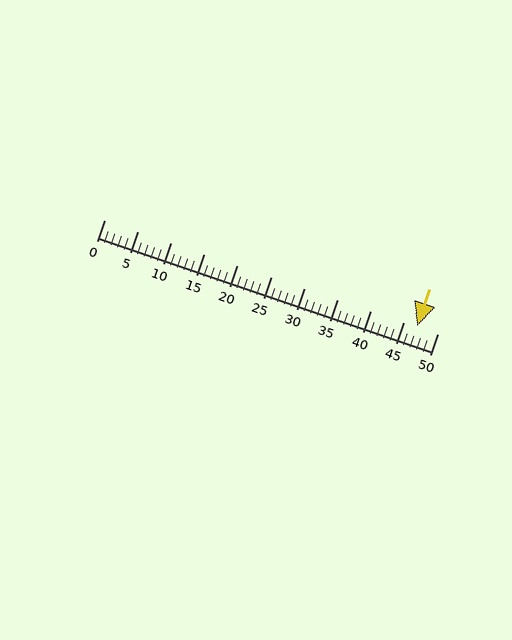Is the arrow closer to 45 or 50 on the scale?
The arrow is closer to 45.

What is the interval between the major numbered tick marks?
The major tick marks are spaced 5 units apart.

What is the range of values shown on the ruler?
The ruler shows values from 0 to 50.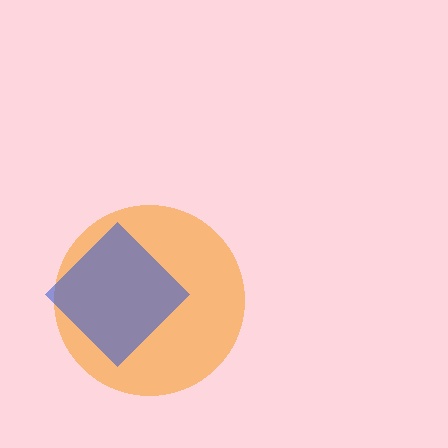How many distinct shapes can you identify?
There are 2 distinct shapes: an orange circle, a blue diamond.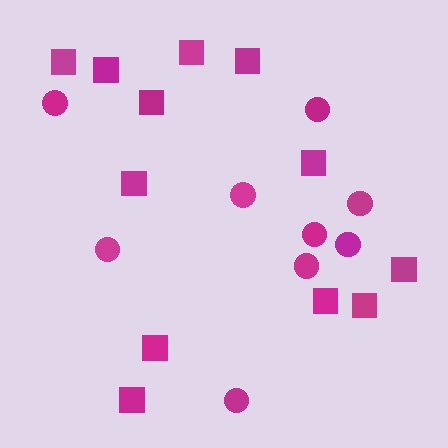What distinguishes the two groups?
There are 2 groups: one group of circles (9) and one group of squares (12).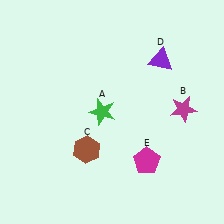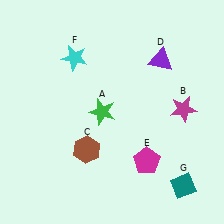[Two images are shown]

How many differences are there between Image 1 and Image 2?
There are 2 differences between the two images.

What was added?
A cyan star (F), a teal diamond (G) were added in Image 2.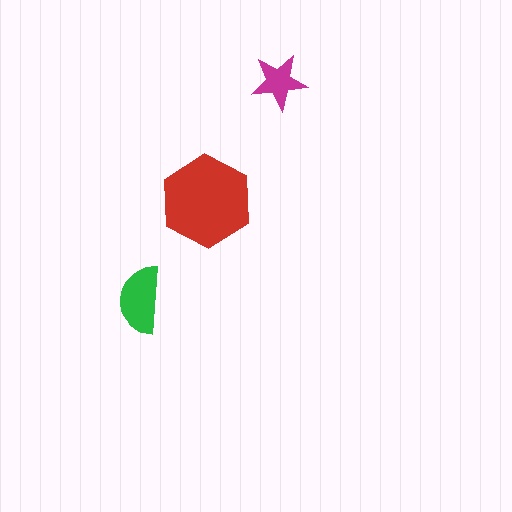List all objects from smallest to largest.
The magenta star, the green semicircle, the red hexagon.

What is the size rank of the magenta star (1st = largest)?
3rd.